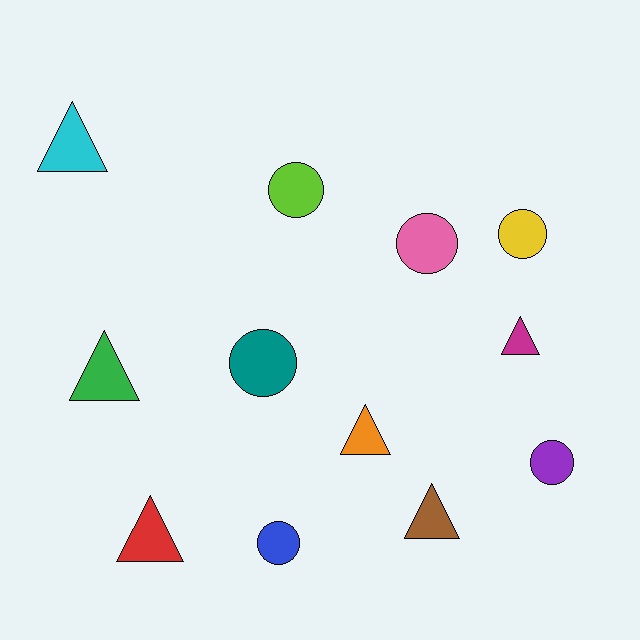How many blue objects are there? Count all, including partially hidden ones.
There is 1 blue object.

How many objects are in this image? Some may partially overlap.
There are 12 objects.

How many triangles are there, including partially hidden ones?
There are 6 triangles.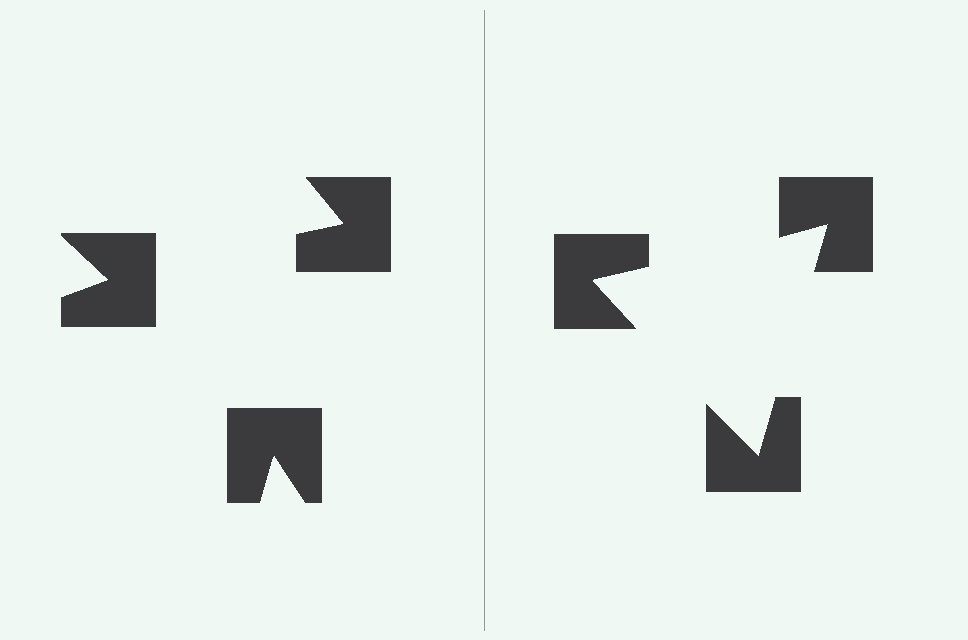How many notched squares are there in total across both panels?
6 — 3 on each side.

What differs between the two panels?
The notched squares are positioned identically on both sides; only the wedge orientations differ. On the right they align to a triangle; on the left they are misaligned.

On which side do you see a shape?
An illusory triangle appears on the right side. On the left side the wedge cuts are rotated, so no coherent shape forms.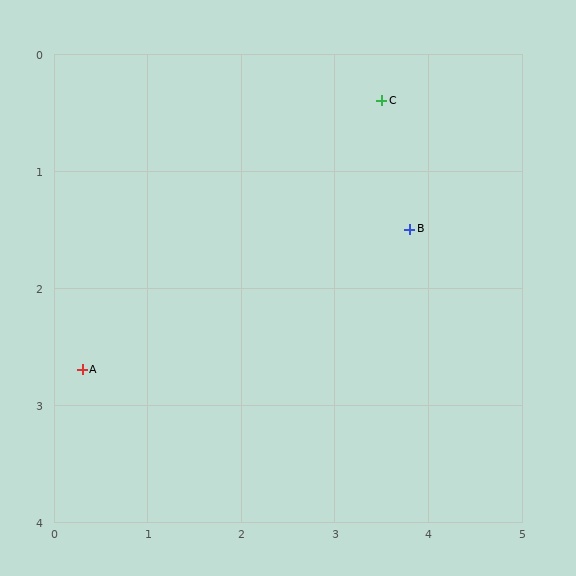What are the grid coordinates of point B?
Point B is at approximately (3.8, 1.5).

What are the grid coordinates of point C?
Point C is at approximately (3.5, 0.4).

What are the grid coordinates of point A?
Point A is at approximately (0.3, 2.7).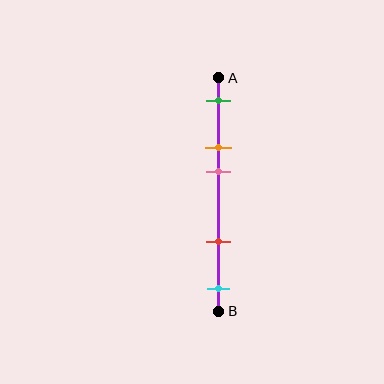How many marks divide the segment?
There are 5 marks dividing the segment.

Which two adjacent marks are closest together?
The orange and pink marks are the closest adjacent pair.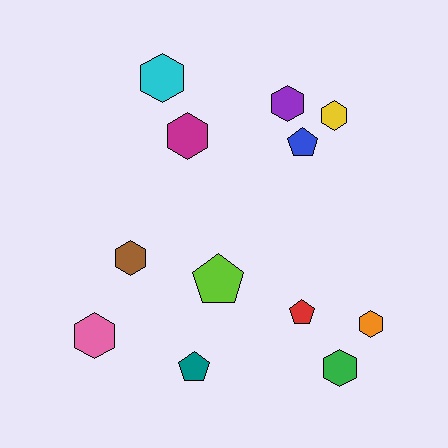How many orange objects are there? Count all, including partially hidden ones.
There is 1 orange object.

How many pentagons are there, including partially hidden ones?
There are 4 pentagons.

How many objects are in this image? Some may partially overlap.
There are 12 objects.